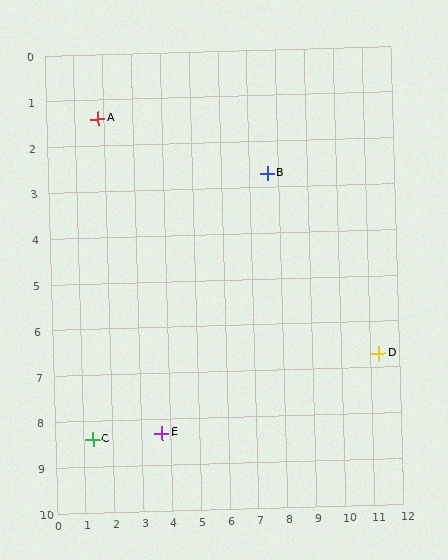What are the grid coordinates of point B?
Point B is at approximately (7.6, 2.7).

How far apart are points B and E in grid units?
Points B and E are about 6.8 grid units apart.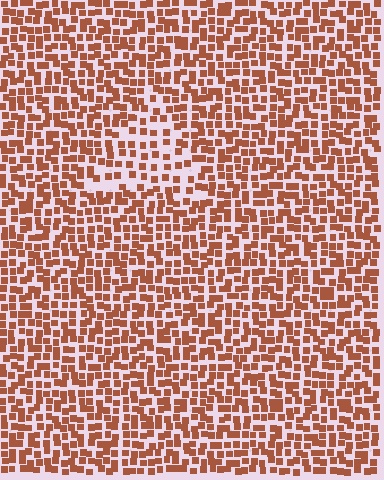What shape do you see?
I see a triangle.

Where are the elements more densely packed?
The elements are more densely packed outside the triangle boundary.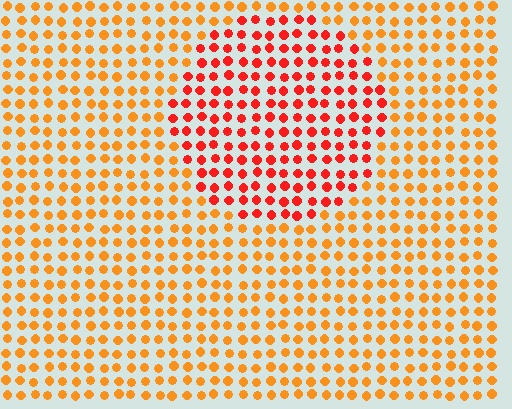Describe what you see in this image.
The image is filled with small orange elements in a uniform arrangement. A circle-shaped region is visible where the elements are tinted to a slightly different hue, forming a subtle color boundary.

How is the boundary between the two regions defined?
The boundary is defined purely by a slight shift in hue (about 32 degrees). Spacing, size, and orientation are identical on both sides.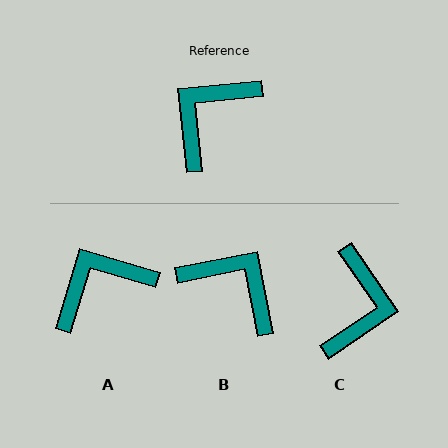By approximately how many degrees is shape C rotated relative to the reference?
Approximately 151 degrees clockwise.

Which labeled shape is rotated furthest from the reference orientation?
C, about 151 degrees away.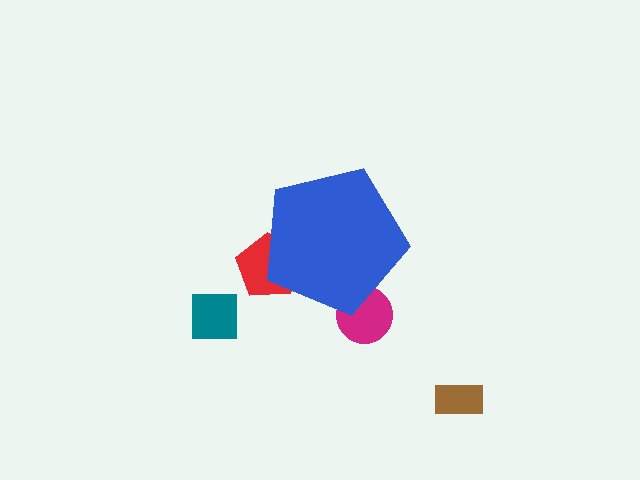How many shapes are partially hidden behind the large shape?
2 shapes are partially hidden.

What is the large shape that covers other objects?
A blue pentagon.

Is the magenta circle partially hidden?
Yes, the magenta circle is partially hidden behind the blue pentagon.